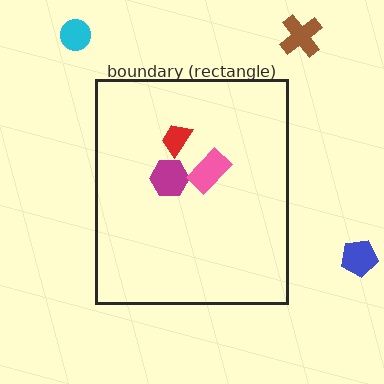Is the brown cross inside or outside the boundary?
Outside.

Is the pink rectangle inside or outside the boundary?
Inside.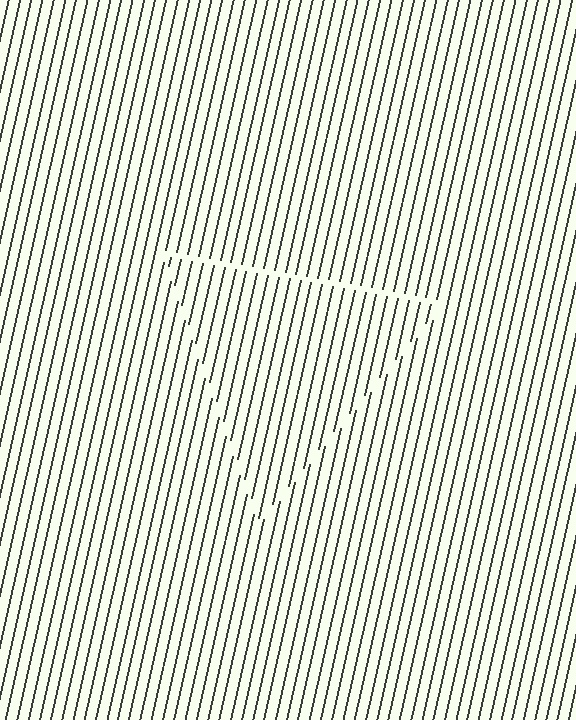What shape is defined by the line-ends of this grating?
An illusory triangle. The interior of the shape contains the same grating, shifted by half a period — the contour is defined by the phase discontinuity where line-ends from the inner and outer gratings abut.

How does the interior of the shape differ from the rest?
The interior of the shape contains the same grating, shifted by half a period — the contour is defined by the phase discontinuity where line-ends from the inner and outer gratings abut.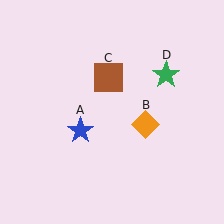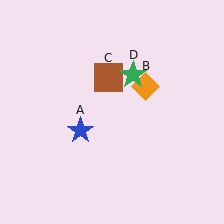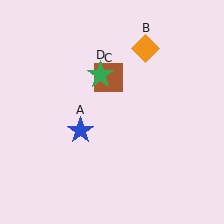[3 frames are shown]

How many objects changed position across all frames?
2 objects changed position: orange diamond (object B), green star (object D).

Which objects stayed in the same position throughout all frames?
Blue star (object A) and brown square (object C) remained stationary.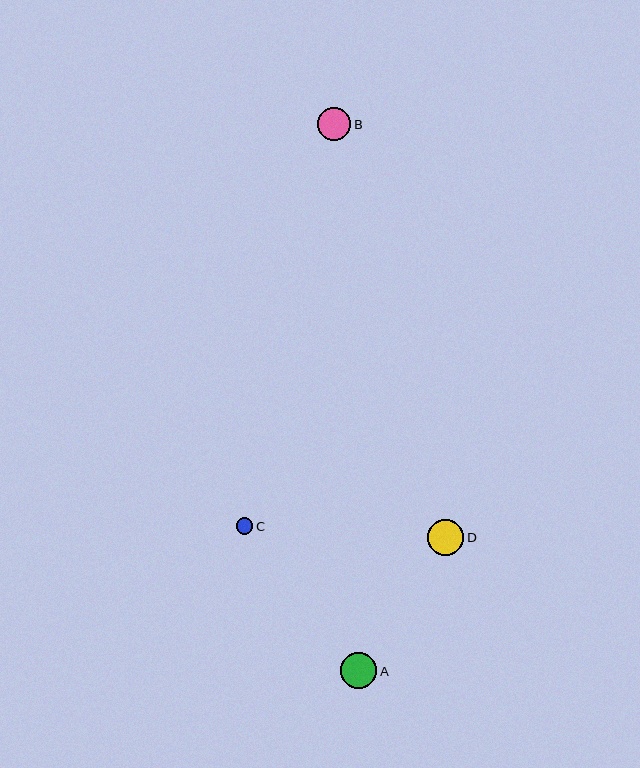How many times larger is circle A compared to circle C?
Circle A is approximately 2.2 times the size of circle C.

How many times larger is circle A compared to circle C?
Circle A is approximately 2.2 times the size of circle C.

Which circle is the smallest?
Circle C is the smallest with a size of approximately 17 pixels.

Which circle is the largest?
Circle A is the largest with a size of approximately 36 pixels.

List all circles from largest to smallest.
From largest to smallest: A, D, B, C.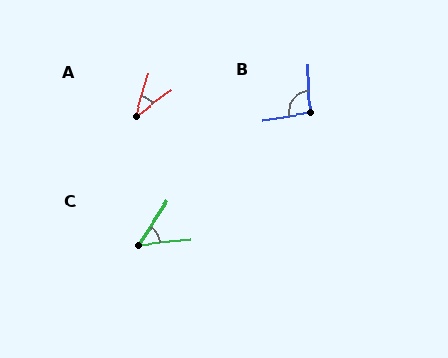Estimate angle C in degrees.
Approximately 51 degrees.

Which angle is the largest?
B, at approximately 96 degrees.